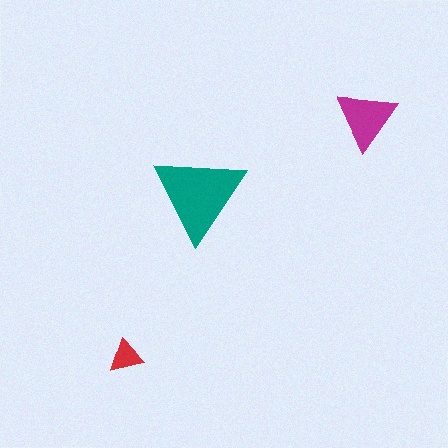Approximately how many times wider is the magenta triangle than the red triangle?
About 2 times wider.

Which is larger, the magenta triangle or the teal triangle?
The teal one.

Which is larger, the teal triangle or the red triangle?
The teal one.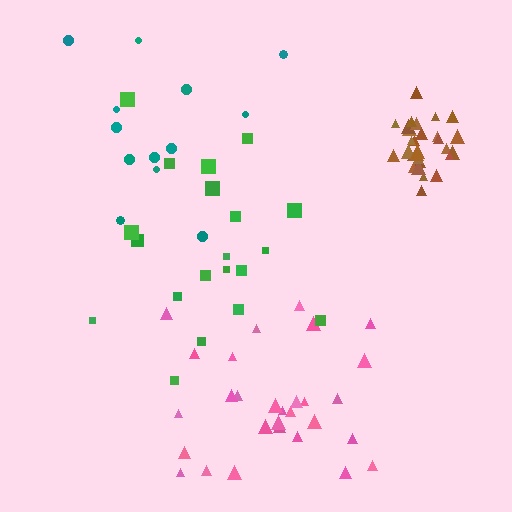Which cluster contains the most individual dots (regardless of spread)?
Pink (29).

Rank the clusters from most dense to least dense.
brown, pink, green, teal.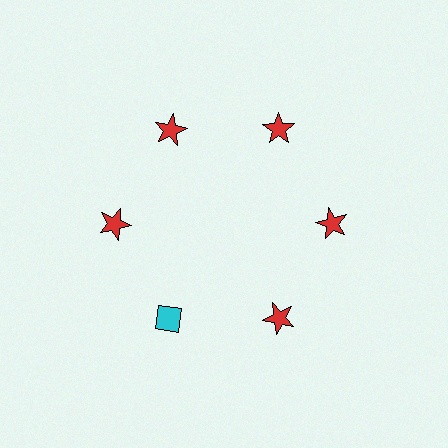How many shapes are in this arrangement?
There are 6 shapes arranged in a ring pattern.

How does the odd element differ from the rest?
It differs in both color (cyan instead of red) and shape (diamond instead of star).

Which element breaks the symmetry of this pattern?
The cyan diamond at roughly the 7 o'clock position breaks the symmetry. All other shapes are red stars.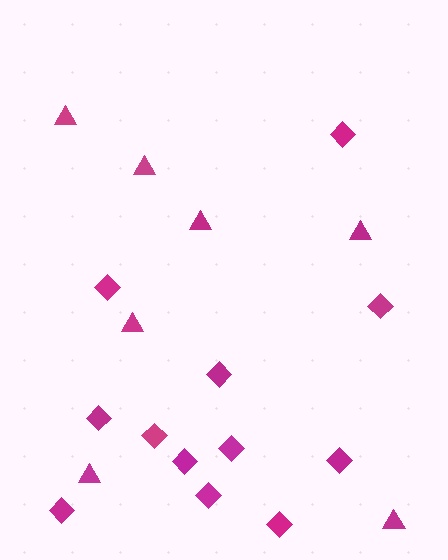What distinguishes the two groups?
There are 2 groups: one group of diamonds (12) and one group of triangles (7).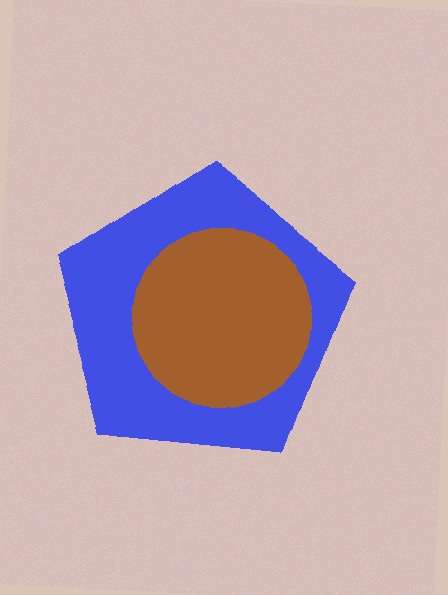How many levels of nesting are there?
2.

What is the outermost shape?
The blue pentagon.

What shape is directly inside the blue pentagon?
The brown circle.